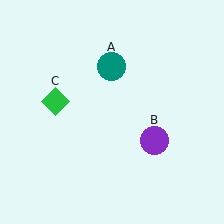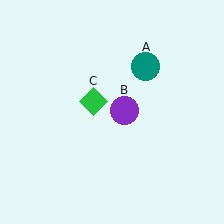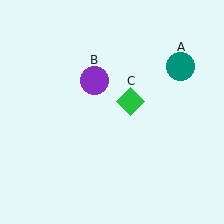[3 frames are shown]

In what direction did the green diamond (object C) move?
The green diamond (object C) moved right.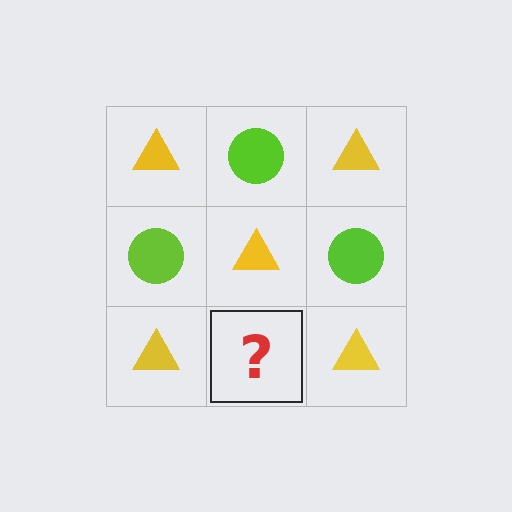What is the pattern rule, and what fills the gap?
The rule is that it alternates yellow triangle and lime circle in a checkerboard pattern. The gap should be filled with a lime circle.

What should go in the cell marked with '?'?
The missing cell should contain a lime circle.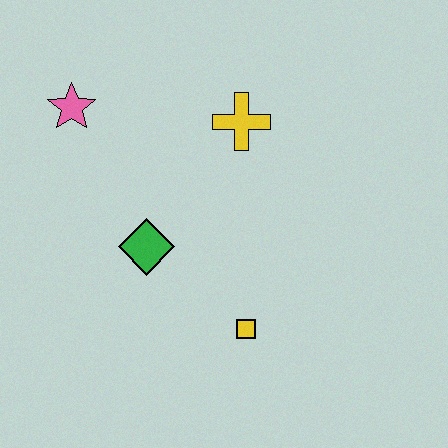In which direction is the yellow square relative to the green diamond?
The yellow square is to the right of the green diamond.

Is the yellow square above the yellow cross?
No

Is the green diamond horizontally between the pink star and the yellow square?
Yes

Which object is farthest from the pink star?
The yellow square is farthest from the pink star.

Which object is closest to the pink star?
The green diamond is closest to the pink star.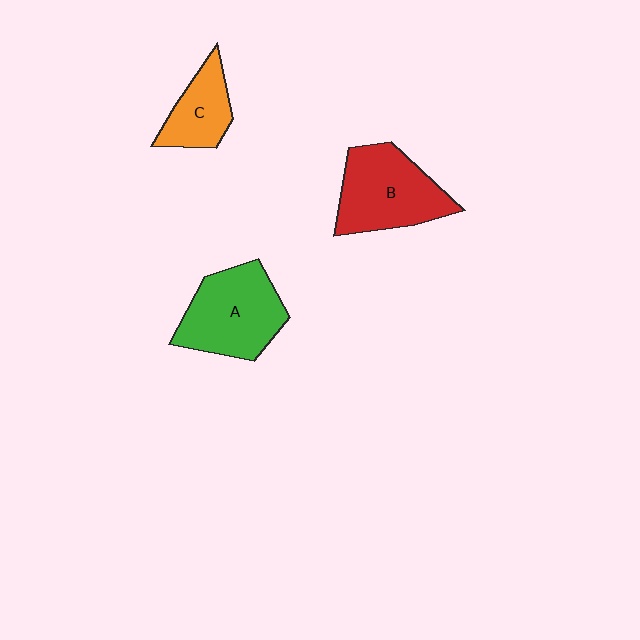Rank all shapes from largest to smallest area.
From largest to smallest: B (red), A (green), C (orange).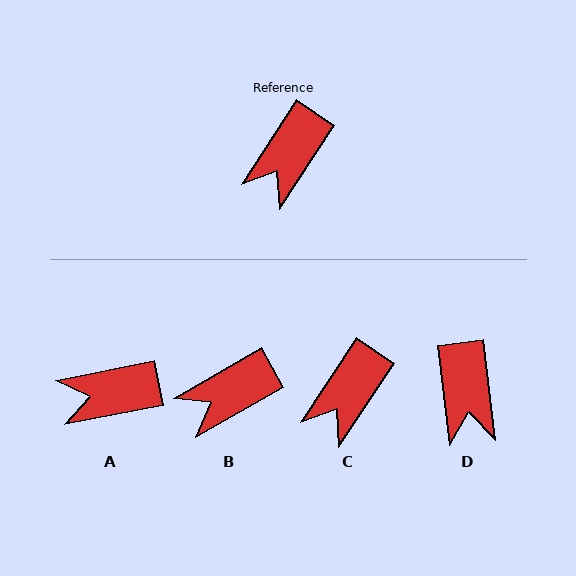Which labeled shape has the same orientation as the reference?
C.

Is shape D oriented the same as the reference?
No, it is off by about 40 degrees.